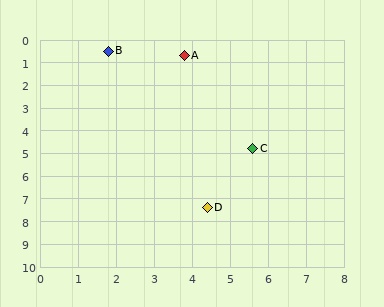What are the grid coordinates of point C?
Point C is at approximately (5.6, 4.8).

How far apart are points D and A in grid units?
Points D and A are about 6.7 grid units apart.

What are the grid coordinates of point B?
Point B is at approximately (1.8, 0.5).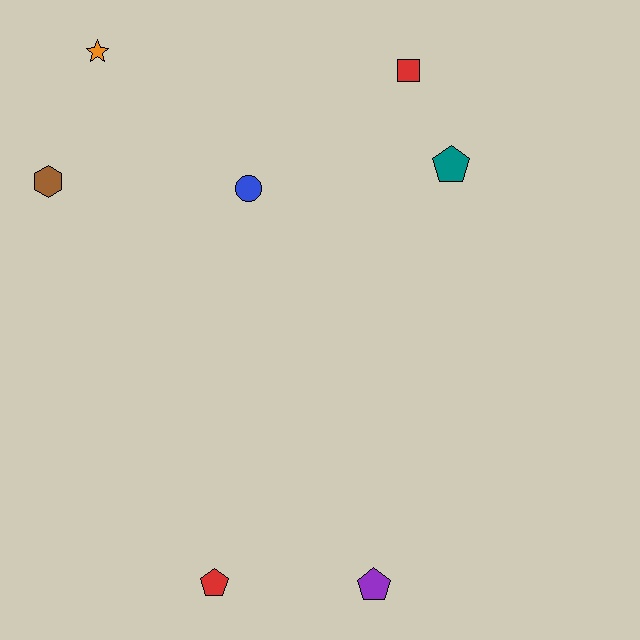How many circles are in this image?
There is 1 circle.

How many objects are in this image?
There are 7 objects.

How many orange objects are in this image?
There is 1 orange object.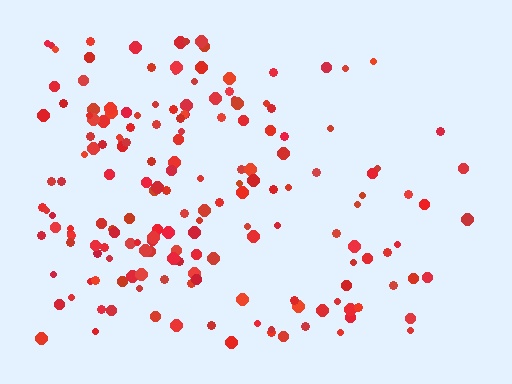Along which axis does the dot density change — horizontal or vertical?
Horizontal.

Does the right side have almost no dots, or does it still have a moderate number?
Still a moderate number, just noticeably fewer than the left.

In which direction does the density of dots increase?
From right to left, with the left side densest.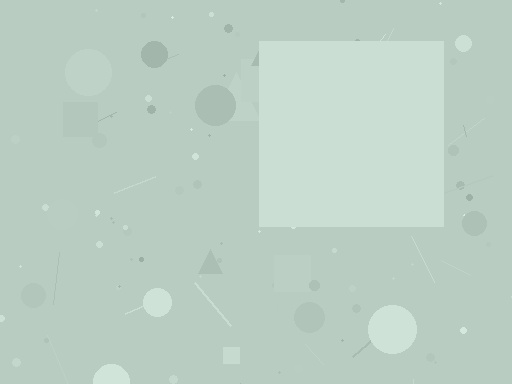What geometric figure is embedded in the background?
A square is embedded in the background.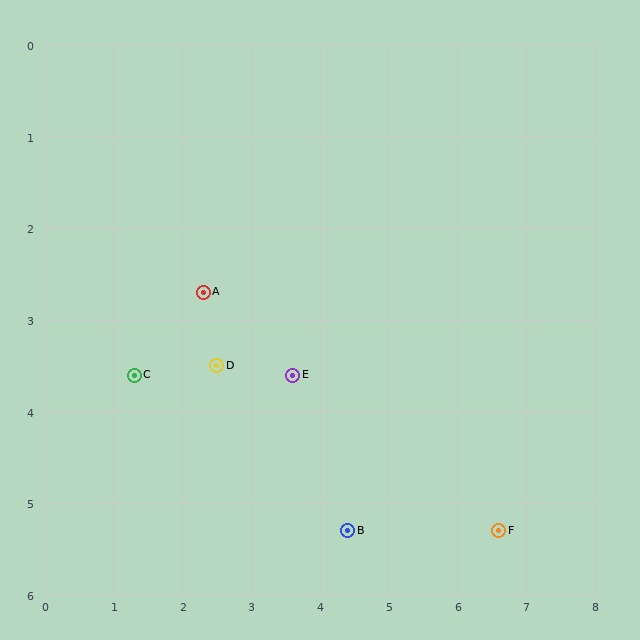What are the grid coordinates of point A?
Point A is at approximately (2.3, 2.7).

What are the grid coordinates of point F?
Point F is at approximately (6.6, 5.3).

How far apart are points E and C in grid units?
Points E and C are about 2.3 grid units apart.